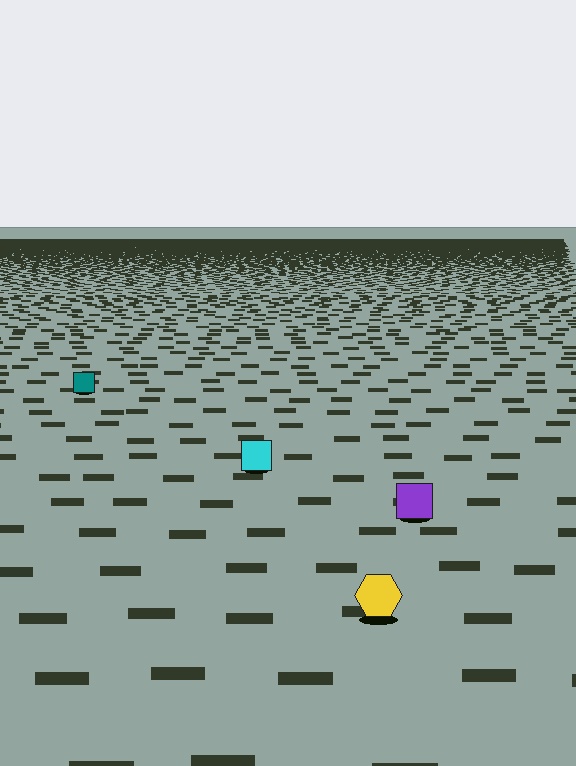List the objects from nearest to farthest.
From nearest to farthest: the yellow hexagon, the purple square, the cyan square, the teal square.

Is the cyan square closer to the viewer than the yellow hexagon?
No. The yellow hexagon is closer — you can tell from the texture gradient: the ground texture is coarser near it.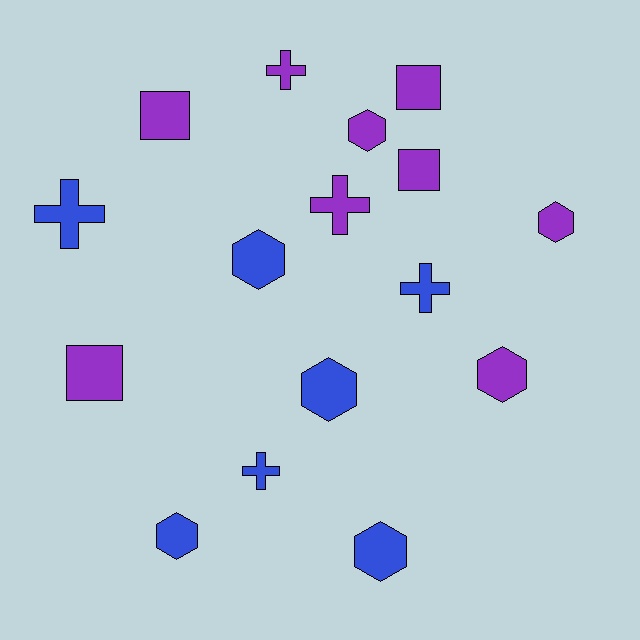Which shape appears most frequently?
Hexagon, with 7 objects.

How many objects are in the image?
There are 16 objects.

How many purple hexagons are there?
There are 3 purple hexagons.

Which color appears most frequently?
Purple, with 9 objects.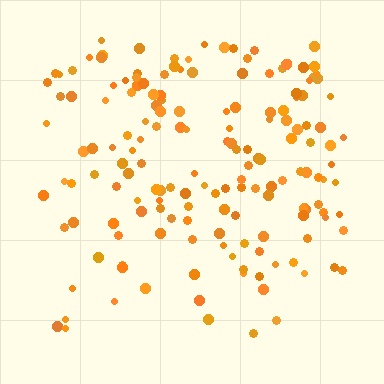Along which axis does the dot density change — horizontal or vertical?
Vertical.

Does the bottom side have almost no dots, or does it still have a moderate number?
Still a moderate number, just noticeably fewer than the top.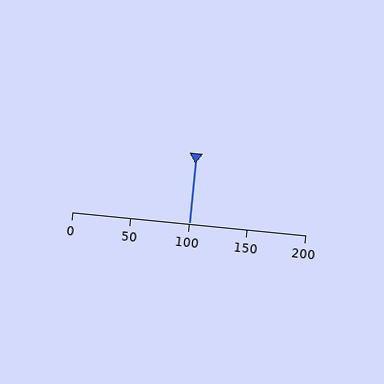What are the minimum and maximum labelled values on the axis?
The axis runs from 0 to 200.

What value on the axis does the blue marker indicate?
The marker indicates approximately 100.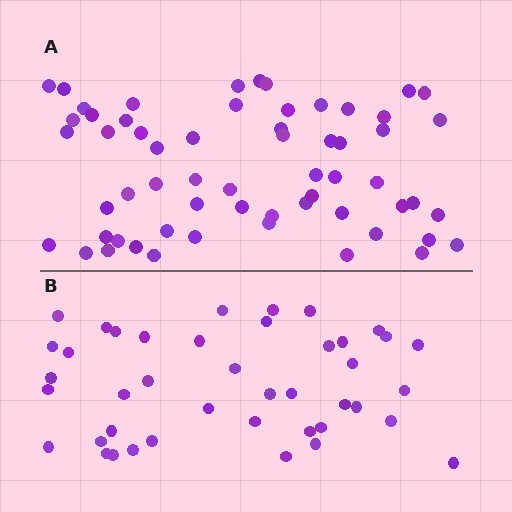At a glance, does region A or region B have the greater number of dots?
Region A (the top region) has more dots.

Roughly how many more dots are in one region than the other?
Region A has approximately 20 more dots than region B.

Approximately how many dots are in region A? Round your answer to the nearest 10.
About 60 dots.